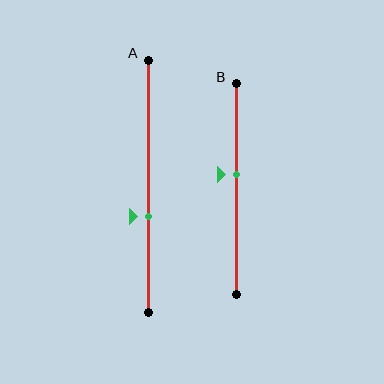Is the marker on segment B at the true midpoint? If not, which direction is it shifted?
No, the marker on segment B is shifted upward by about 7% of the segment length.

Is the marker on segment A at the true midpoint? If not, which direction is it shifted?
No, the marker on segment A is shifted downward by about 12% of the segment length.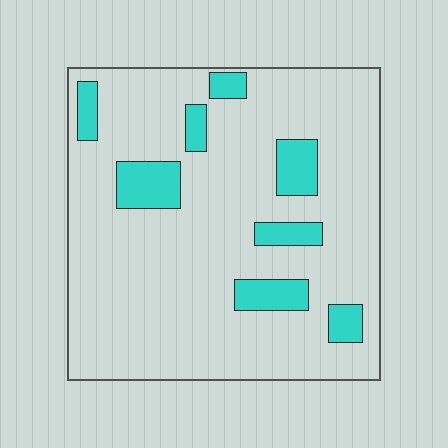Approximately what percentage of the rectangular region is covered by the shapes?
Approximately 15%.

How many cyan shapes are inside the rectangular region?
8.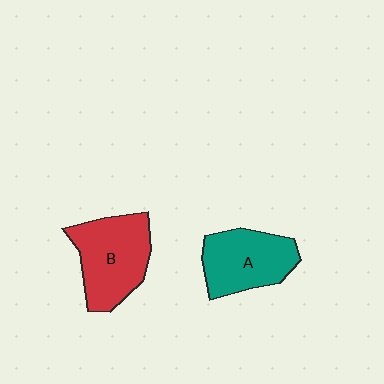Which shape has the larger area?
Shape B (red).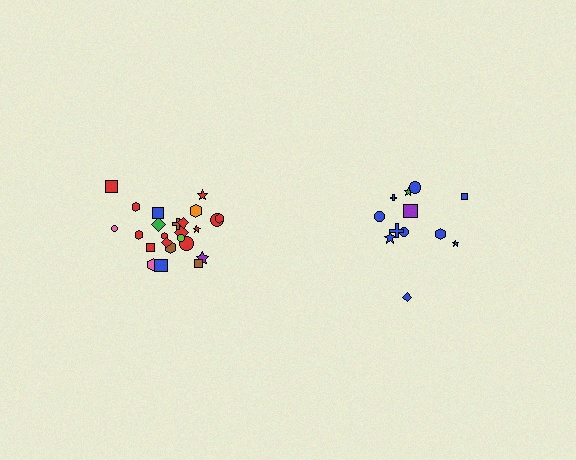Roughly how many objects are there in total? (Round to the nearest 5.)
Roughly 35 objects in total.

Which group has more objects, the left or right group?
The left group.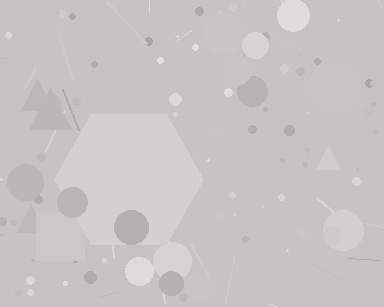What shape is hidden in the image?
A hexagon is hidden in the image.